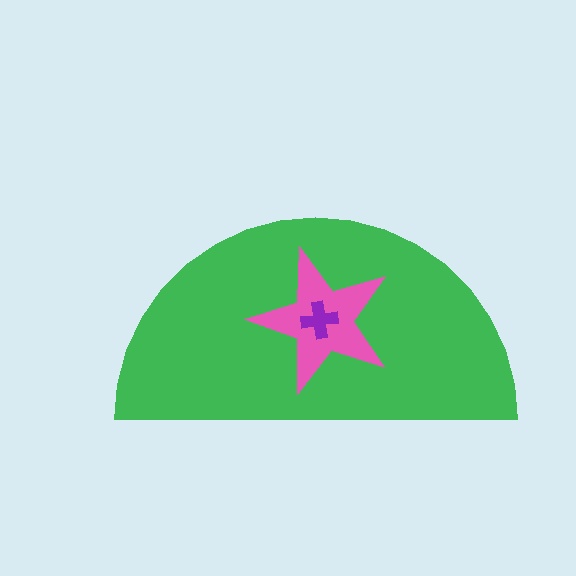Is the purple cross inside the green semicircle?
Yes.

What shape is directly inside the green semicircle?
The pink star.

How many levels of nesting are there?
3.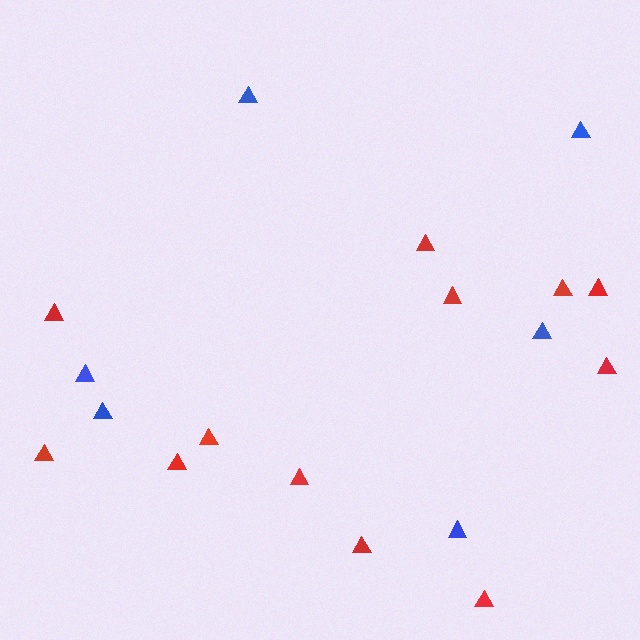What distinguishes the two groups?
There are 2 groups: one group of red triangles (12) and one group of blue triangles (6).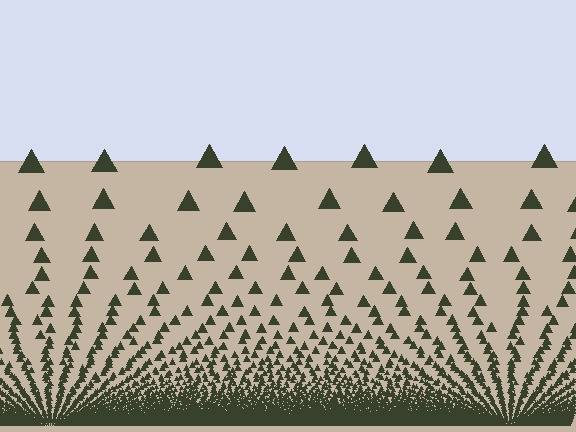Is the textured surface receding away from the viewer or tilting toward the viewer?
The surface appears to tilt toward the viewer. Texture elements get larger and sparser toward the top.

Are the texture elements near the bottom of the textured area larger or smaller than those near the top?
Smaller. The gradient is inverted — elements near the bottom are smaller and denser.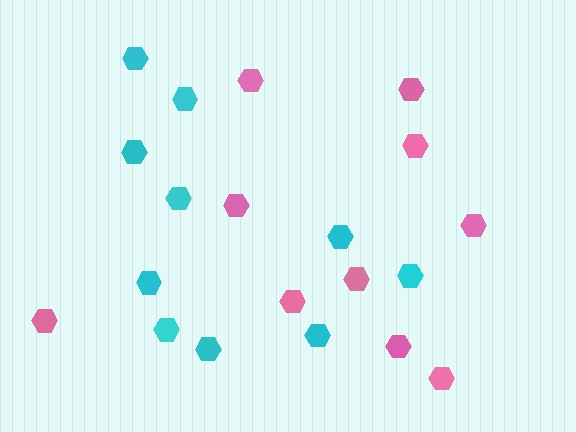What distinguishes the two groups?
There are 2 groups: one group of cyan hexagons (10) and one group of pink hexagons (10).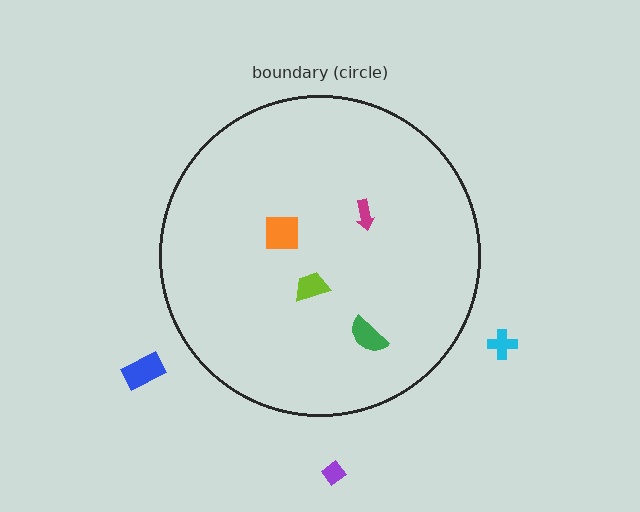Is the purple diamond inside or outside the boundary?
Outside.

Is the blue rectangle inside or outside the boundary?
Outside.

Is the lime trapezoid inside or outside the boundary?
Inside.